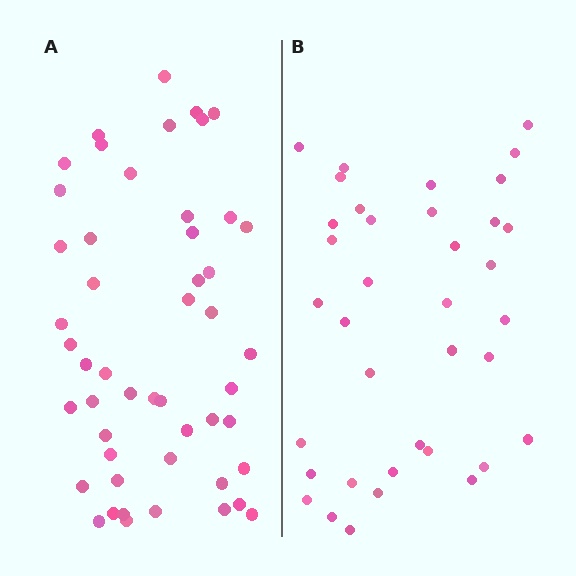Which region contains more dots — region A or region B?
Region A (the left region) has more dots.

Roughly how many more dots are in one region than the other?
Region A has approximately 15 more dots than region B.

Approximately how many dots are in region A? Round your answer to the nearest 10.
About 50 dots.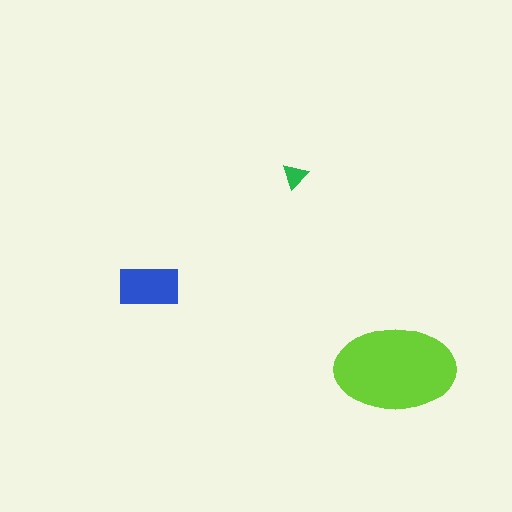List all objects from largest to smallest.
The lime ellipse, the blue rectangle, the green triangle.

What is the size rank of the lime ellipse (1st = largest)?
1st.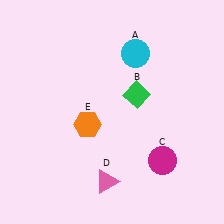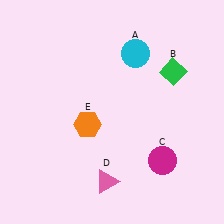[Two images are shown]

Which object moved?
The green diamond (B) moved right.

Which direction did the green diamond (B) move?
The green diamond (B) moved right.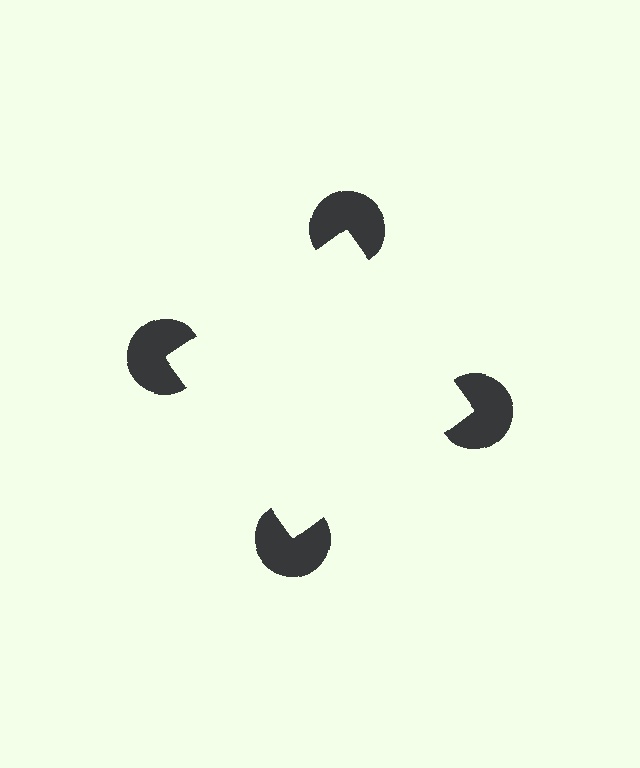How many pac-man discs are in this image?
There are 4 — one at each vertex of the illusory square.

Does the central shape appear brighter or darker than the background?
It typically appears slightly brighter than the background, even though no actual brightness change is drawn.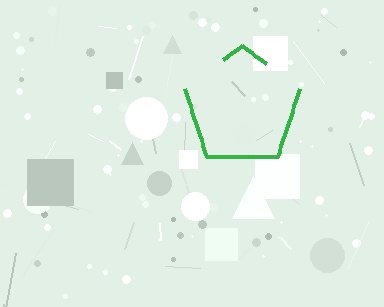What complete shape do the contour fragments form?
The contour fragments form a pentagon.